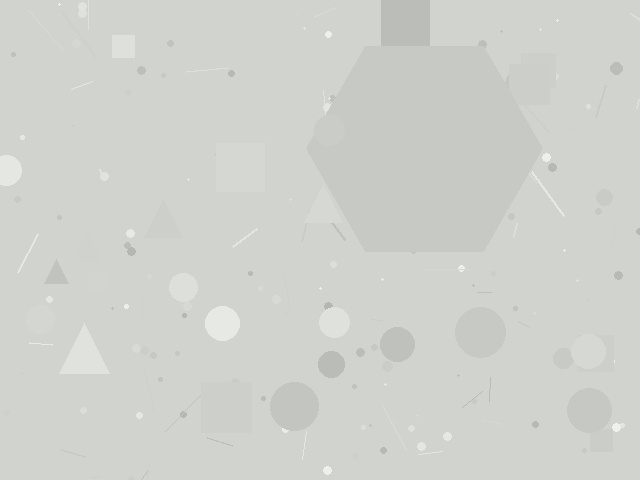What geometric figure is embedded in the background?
A hexagon is embedded in the background.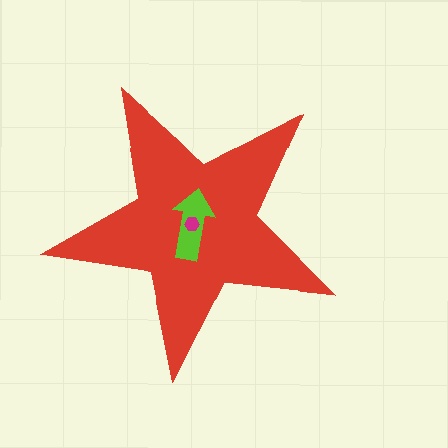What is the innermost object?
The magenta hexagon.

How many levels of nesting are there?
3.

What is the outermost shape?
The red star.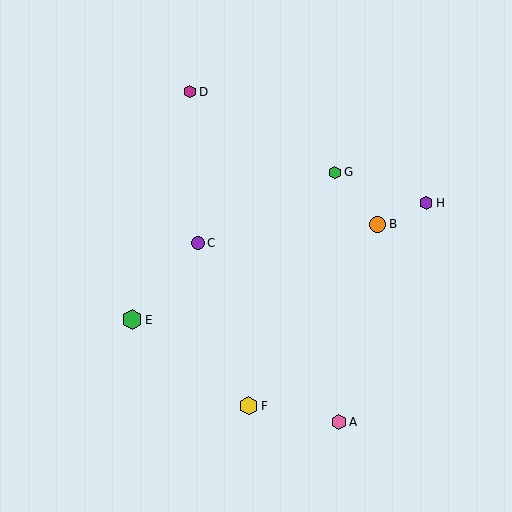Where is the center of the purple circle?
The center of the purple circle is at (198, 243).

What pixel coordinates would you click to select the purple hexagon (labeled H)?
Click at (426, 203) to select the purple hexagon H.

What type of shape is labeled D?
Shape D is a magenta hexagon.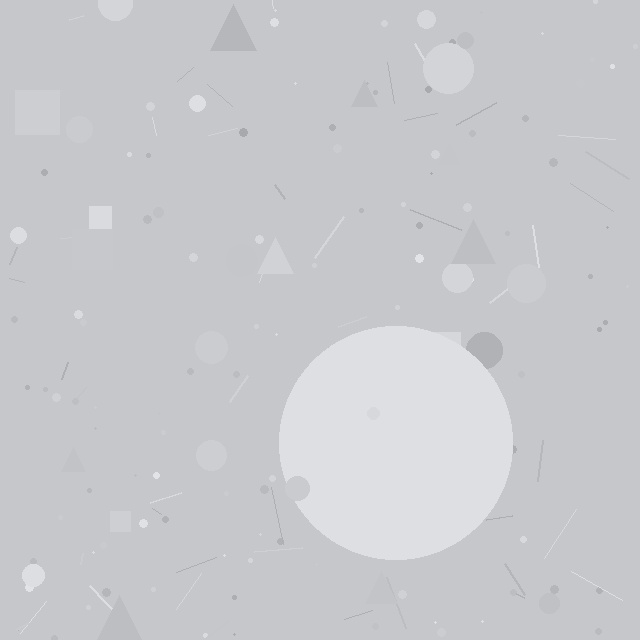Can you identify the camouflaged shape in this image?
The camouflaged shape is a circle.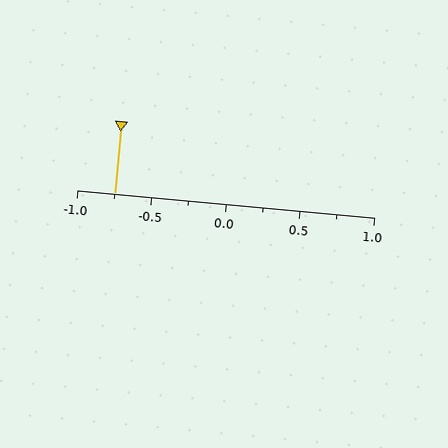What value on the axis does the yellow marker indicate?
The marker indicates approximately -0.75.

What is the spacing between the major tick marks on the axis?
The major ticks are spaced 0.5 apart.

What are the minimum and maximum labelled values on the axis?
The axis runs from -1.0 to 1.0.